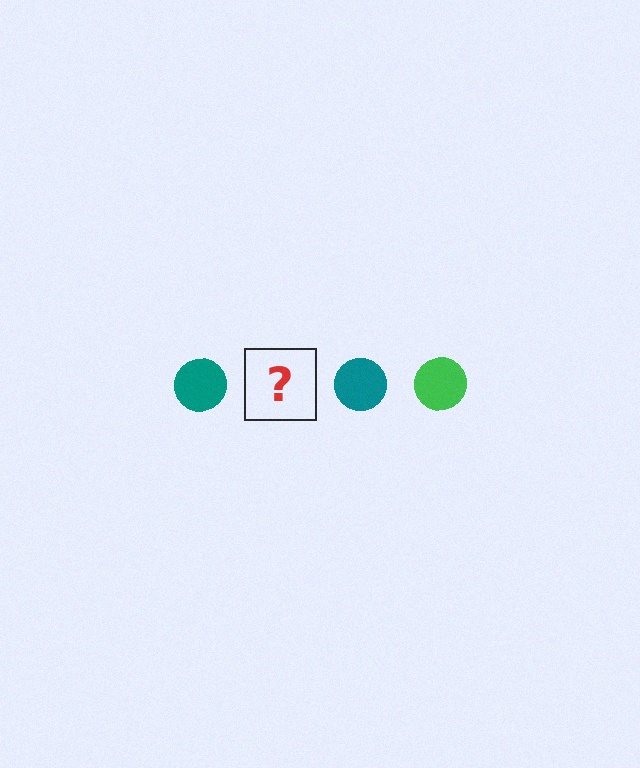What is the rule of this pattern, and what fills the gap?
The rule is that the pattern cycles through teal, green circles. The gap should be filled with a green circle.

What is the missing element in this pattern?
The missing element is a green circle.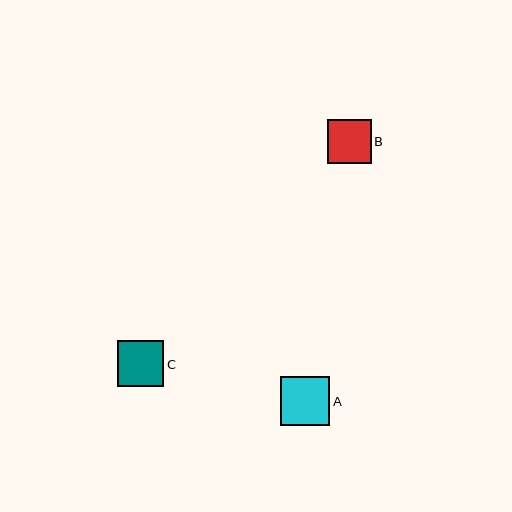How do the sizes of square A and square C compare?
Square A and square C are approximately the same size.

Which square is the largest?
Square A is the largest with a size of approximately 49 pixels.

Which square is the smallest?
Square B is the smallest with a size of approximately 44 pixels.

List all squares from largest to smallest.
From largest to smallest: A, C, B.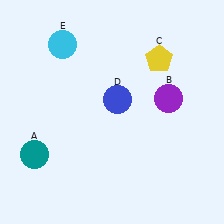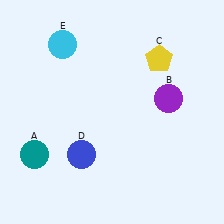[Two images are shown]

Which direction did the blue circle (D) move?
The blue circle (D) moved down.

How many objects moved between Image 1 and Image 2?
1 object moved between the two images.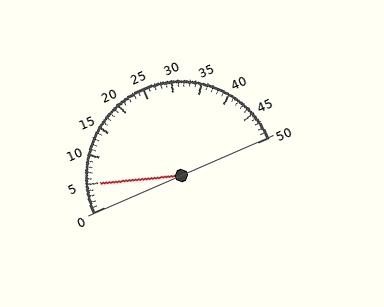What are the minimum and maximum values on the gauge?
The gauge ranges from 0 to 50.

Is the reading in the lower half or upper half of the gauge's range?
The reading is in the lower half of the range (0 to 50).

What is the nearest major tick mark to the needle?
The nearest major tick mark is 5.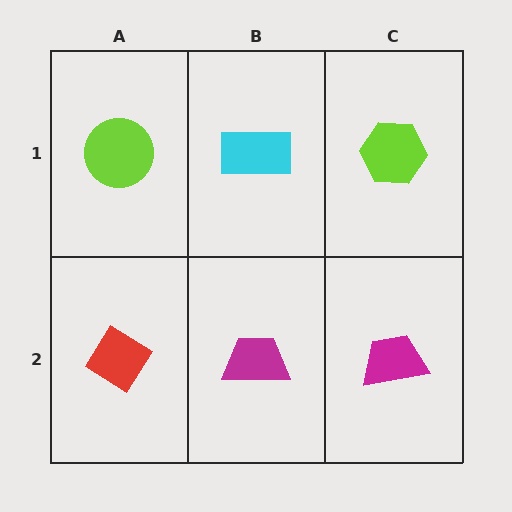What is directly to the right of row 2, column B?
A magenta trapezoid.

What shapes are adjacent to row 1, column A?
A red diamond (row 2, column A), a cyan rectangle (row 1, column B).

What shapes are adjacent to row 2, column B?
A cyan rectangle (row 1, column B), a red diamond (row 2, column A), a magenta trapezoid (row 2, column C).